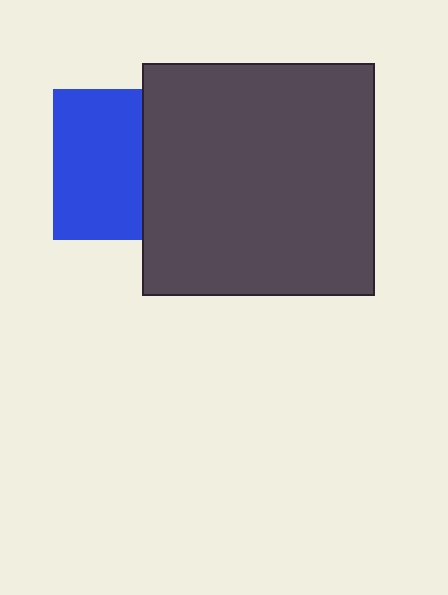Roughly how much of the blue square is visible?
About half of it is visible (roughly 59%).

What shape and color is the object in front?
The object in front is a dark gray square.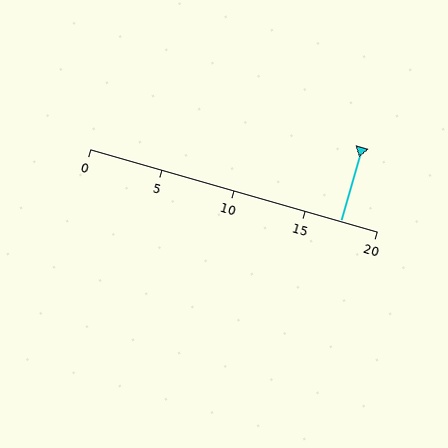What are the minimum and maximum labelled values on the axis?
The axis runs from 0 to 20.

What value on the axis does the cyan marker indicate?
The marker indicates approximately 17.5.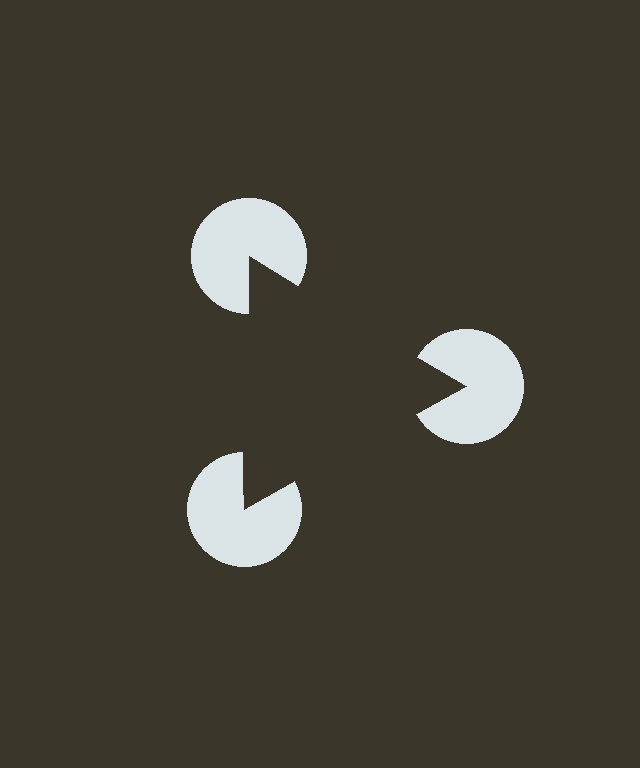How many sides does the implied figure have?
3 sides.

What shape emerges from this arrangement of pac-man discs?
An illusory triangle — its edges are inferred from the aligned wedge cuts in the pac-man discs, not physically drawn.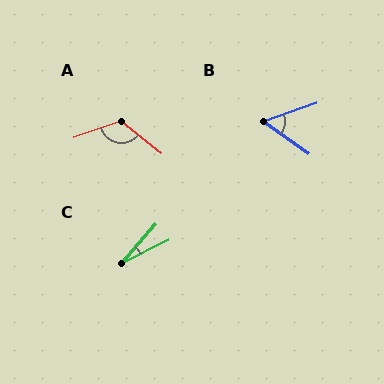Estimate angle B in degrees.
Approximately 55 degrees.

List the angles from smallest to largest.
C (22°), B (55°), A (123°).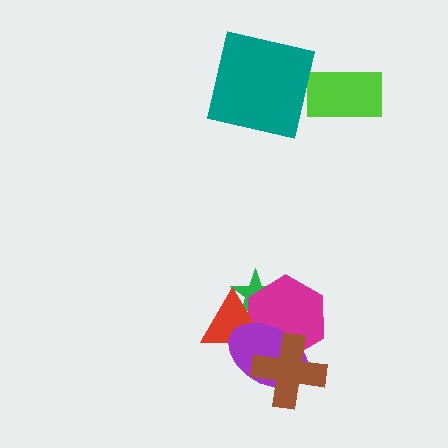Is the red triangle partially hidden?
Yes, it is partially covered by another shape.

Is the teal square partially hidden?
No, no other shape covers it.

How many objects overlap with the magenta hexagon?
4 objects overlap with the magenta hexagon.